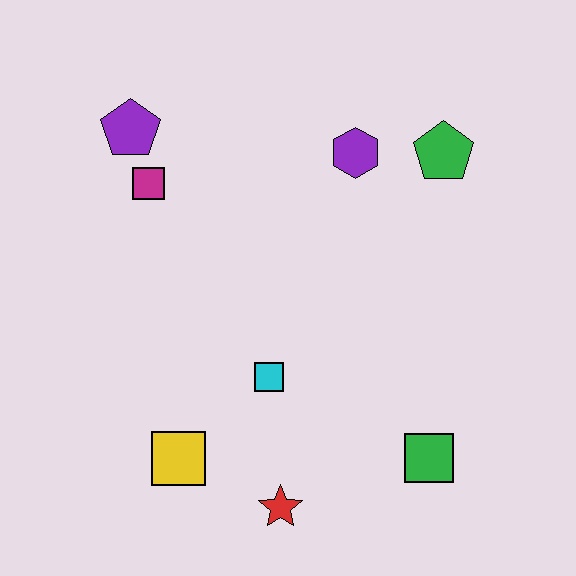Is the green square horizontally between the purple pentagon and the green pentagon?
Yes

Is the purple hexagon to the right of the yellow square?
Yes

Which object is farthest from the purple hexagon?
The red star is farthest from the purple hexagon.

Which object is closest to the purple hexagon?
The green pentagon is closest to the purple hexagon.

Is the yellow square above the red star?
Yes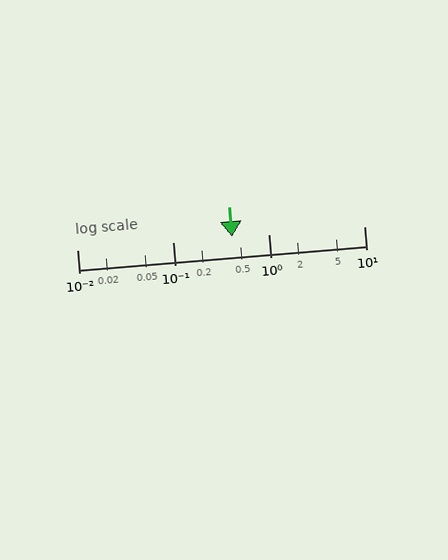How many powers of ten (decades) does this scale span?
The scale spans 3 decades, from 0.01 to 10.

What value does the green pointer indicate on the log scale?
The pointer indicates approximately 0.42.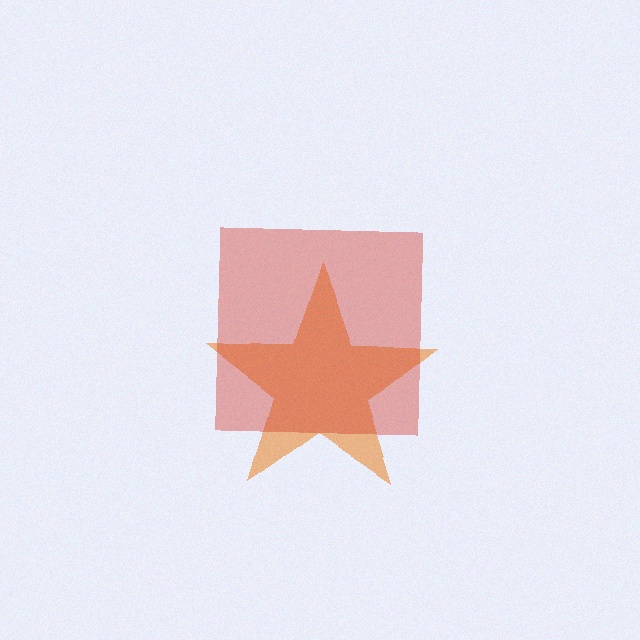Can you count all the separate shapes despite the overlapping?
Yes, there are 2 separate shapes.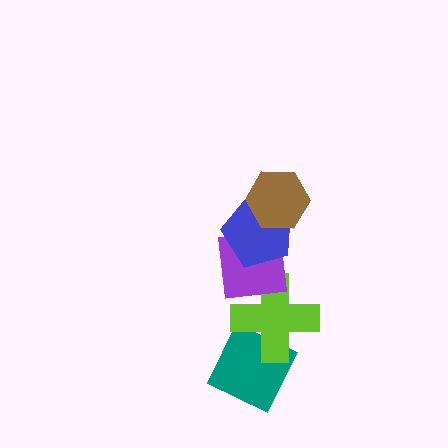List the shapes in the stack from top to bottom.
From top to bottom: the brown hexagon, the blue pentagon, the purple square, the lime cross, the teal diamond.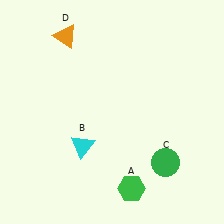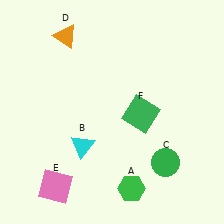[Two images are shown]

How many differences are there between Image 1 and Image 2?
There are 2 differences between the two images.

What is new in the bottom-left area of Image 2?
A pink square (E) was added in the bottom-left area of Image 2.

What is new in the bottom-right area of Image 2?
A green square (F) was added in the bottom-right area of Image 2.